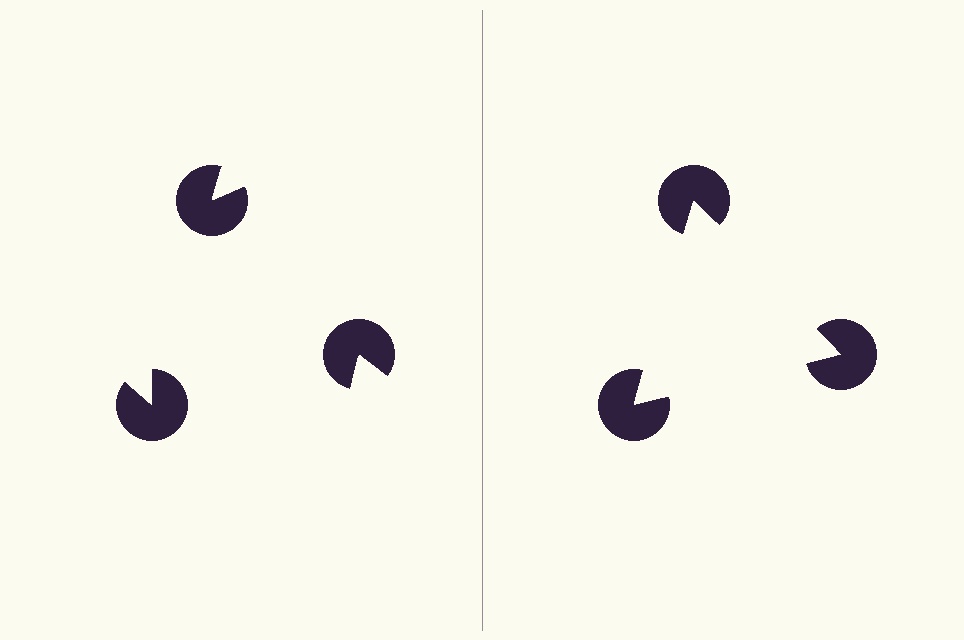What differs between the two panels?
The pac-man discs are positioned identically on both sides; only the wedge orientations differ. On the right they align to a triangle; on the left they are misaligned.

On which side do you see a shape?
An illusory triangle appears on the right side. On the left side the wedge cuts are rotated, so no coherent shape forms.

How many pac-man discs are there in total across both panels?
6 — 3 on each side.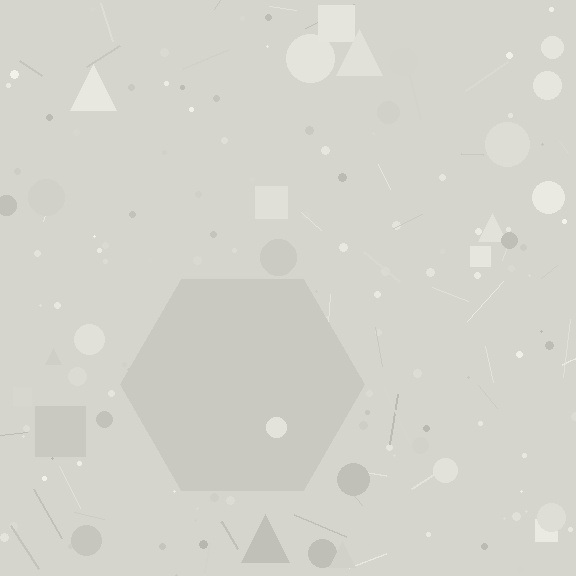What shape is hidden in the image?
A hexagon is hidden in the image.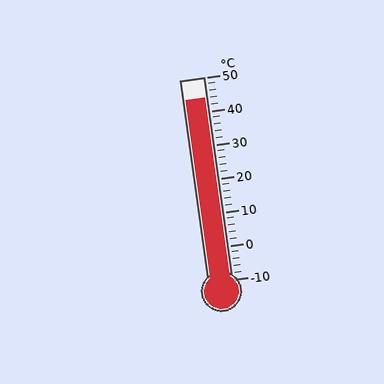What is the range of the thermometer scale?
The thermometer scale ranges from -10°C to 50°C.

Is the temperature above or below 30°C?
The temperature is above 30°C.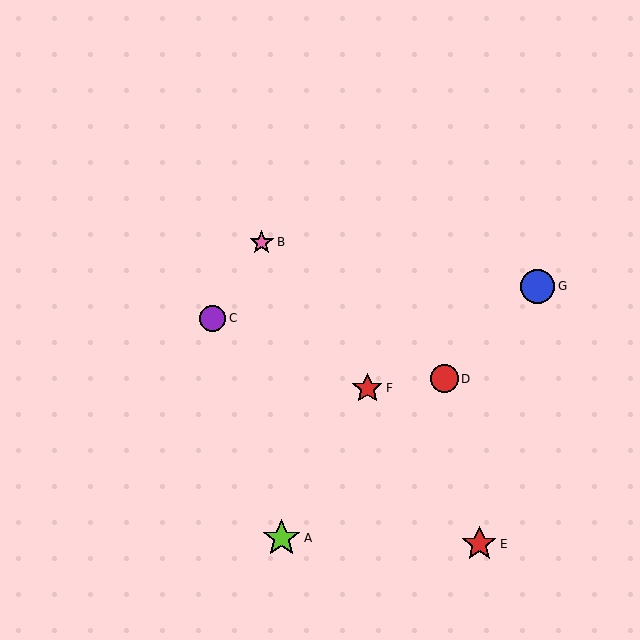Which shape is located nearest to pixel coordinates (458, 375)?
The red circle (labeled D) at (444, 379) is nearest to that location.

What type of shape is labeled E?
Shape E is a red star.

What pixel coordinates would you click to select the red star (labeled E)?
Click at (479, 544) to select the red star E.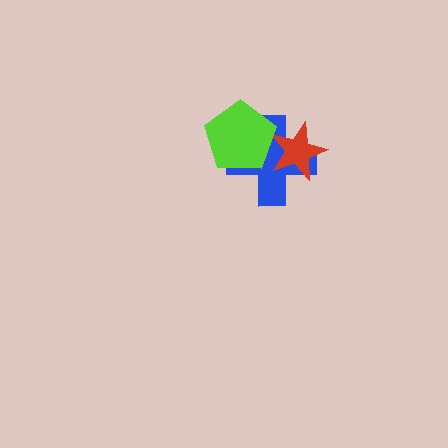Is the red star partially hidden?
Yes, it is partially covered by another shape.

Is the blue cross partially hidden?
Yes, it is partially covered by another shape.